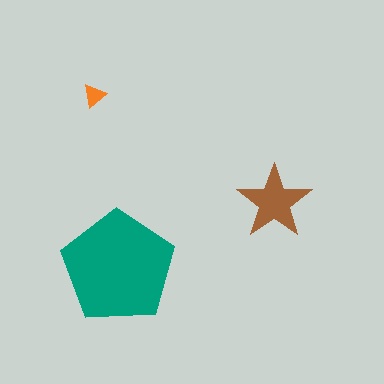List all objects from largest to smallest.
The teal pentagon, the brown star, the orange triangle.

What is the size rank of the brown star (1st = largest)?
2nd.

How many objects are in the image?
There are 3 objects in the image.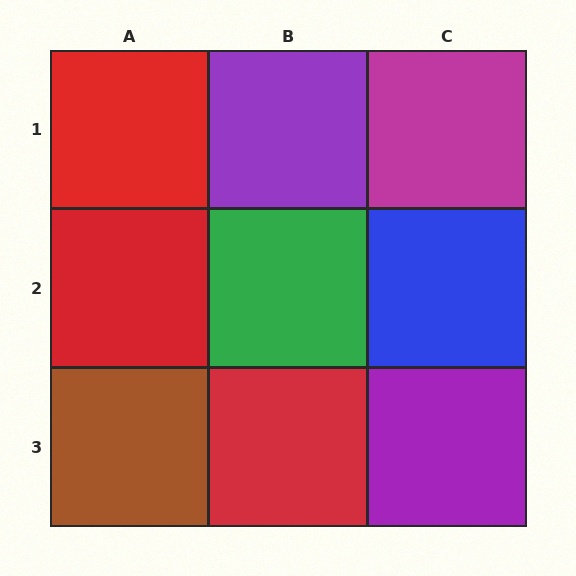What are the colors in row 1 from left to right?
Red, purple, magenta.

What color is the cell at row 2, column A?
Red.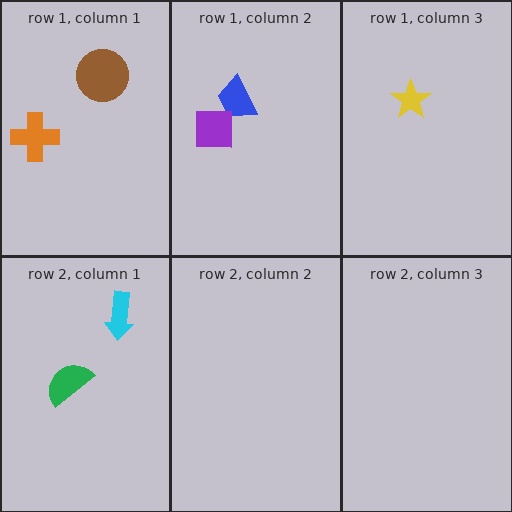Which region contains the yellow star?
The row 1, column 3 region.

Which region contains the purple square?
The row 1, column 2 region.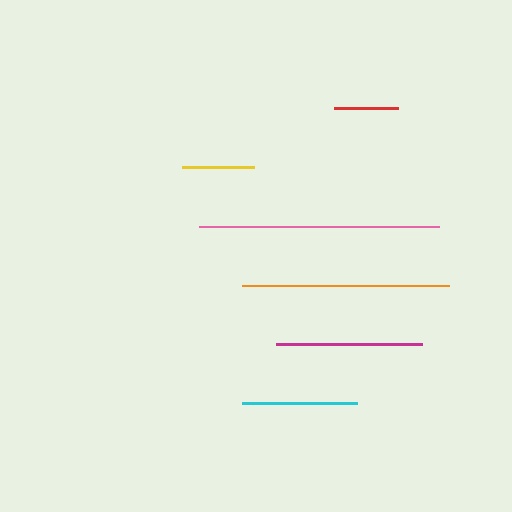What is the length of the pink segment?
The pink segment is approximately 239 pixels long.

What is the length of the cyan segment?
The cyan segment is approximately 115 pixels long.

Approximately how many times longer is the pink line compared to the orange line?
The pink line is approximately 1.2 times the length of the orange line.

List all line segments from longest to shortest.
From longest to shortest: pink, orange, magenta, cyan, yellow, red.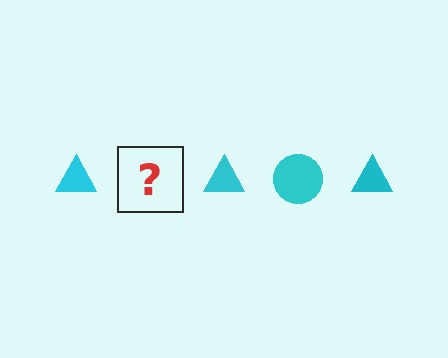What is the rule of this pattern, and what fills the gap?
The rule is that the pattern cycles through triangle, circle shapes in cyan. The gap should be filled with a cyan circle.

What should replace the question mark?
The question mark should be replaced with a cyan circle.